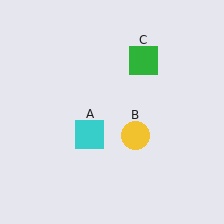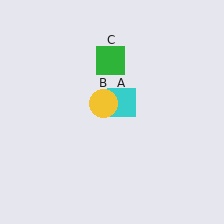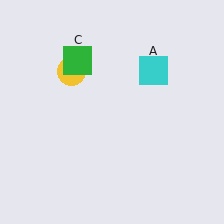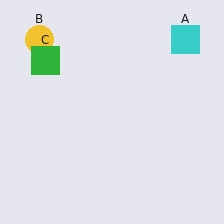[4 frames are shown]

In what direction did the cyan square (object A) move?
The cyan square (object A) moved up and to the right.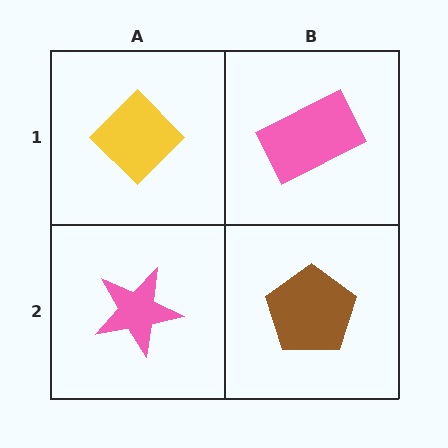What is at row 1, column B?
A pink rectangle.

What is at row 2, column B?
A brown pentagon.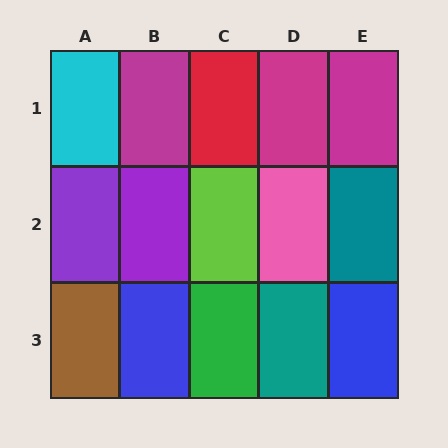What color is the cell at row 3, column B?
Blue.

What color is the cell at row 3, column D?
Teal.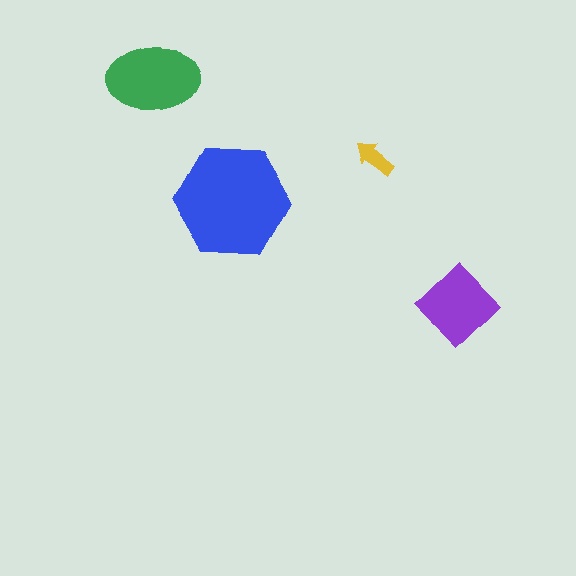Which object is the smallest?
The yellow arrow.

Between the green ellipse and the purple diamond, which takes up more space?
The green ellipse.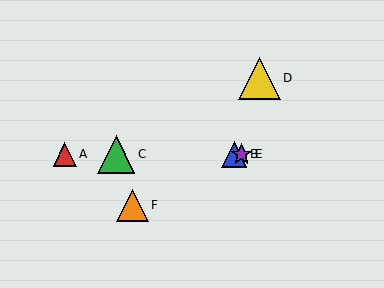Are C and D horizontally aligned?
No, C is at y≈154 and D is at y≈78.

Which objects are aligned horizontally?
Objects A, B, C, E are aligned horizontally.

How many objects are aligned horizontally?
4 objects (A, B, C, E) are aligned horizontally.